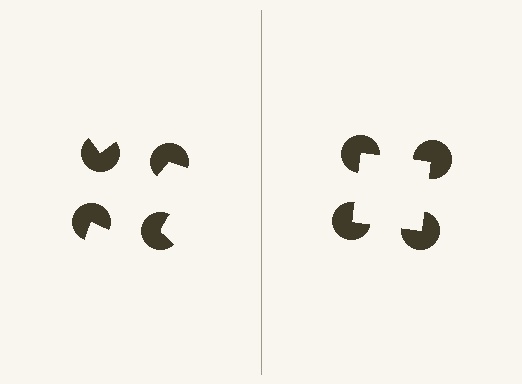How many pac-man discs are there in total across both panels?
8 — 4 on each side.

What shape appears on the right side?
An illusory square.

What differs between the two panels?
The pac-man discs are positioned identically on both sides; only the wedge orientations differ. On the right they align to a square; on the left they are misaligned.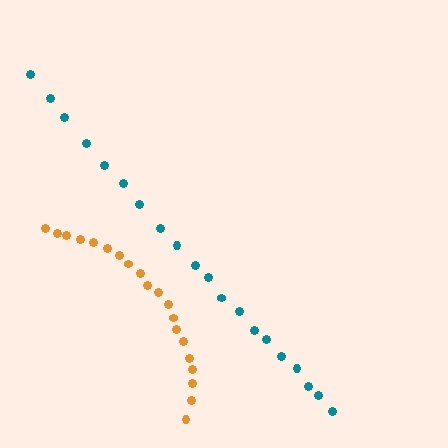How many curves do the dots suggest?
There are 2 distinct paths.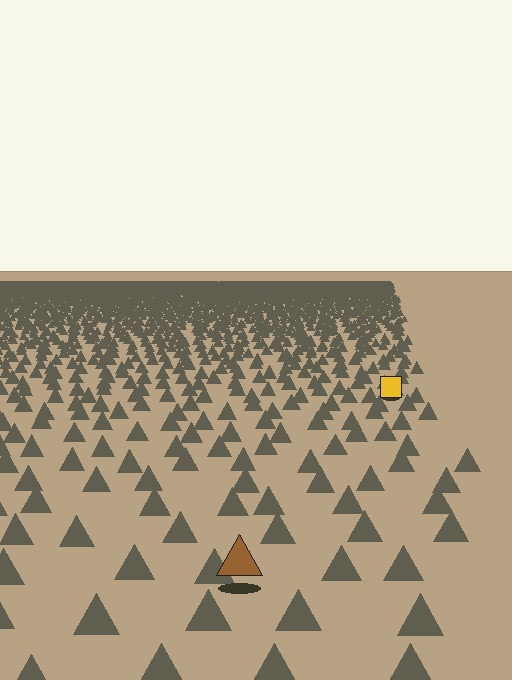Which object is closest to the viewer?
The brown triangle is closest. The texture marks near it are larger and more spread out.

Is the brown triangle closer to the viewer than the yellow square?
Yes. The brown triangle is closer — you can tell from the texture gradient: the ground texture is coarser near it.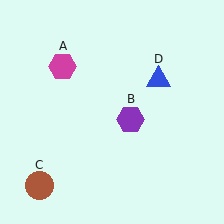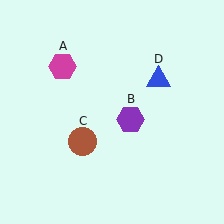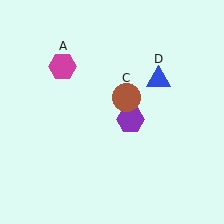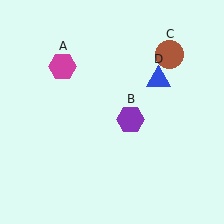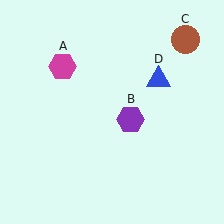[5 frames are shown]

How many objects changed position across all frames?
1 object changed position: brown circle (object C).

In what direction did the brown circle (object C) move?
The brown circle (object C) moved up and to the right.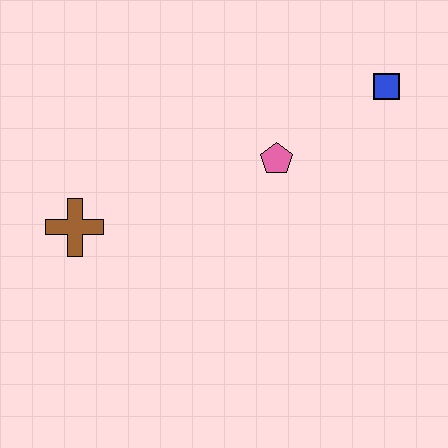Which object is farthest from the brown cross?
The blue square is farthest from the brown cross.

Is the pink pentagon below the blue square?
Yes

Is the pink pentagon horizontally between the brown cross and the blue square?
Yes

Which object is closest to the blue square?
The pink pentagon is closest to the blue square.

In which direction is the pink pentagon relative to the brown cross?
The pink pentagon is to the right of the brown cross.